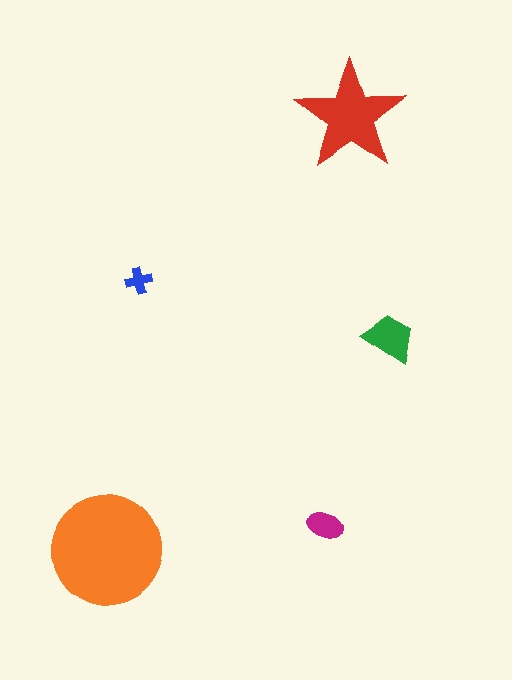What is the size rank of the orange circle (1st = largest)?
1st.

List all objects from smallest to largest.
The blue cross, the magenta ellipse, the green trapezoid, the red star, the orange circle.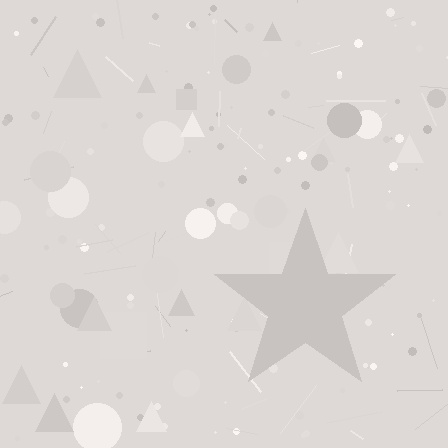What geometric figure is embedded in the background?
A star is embedded in the background.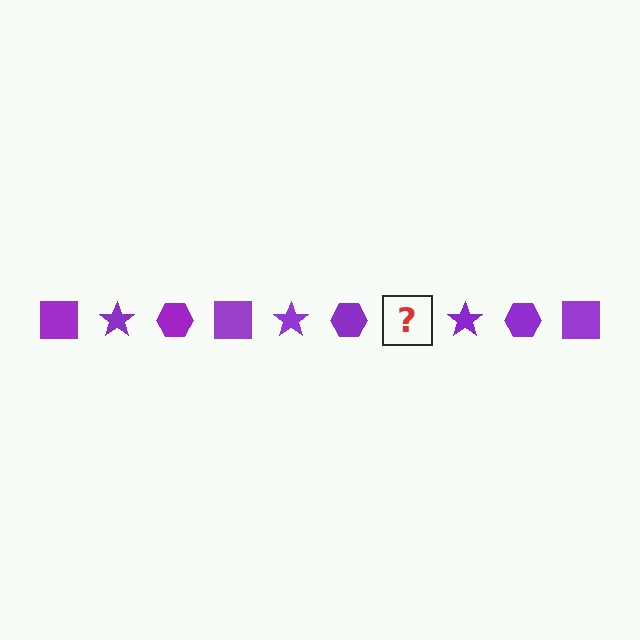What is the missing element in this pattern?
The missing element is a purple square.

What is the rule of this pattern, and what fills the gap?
The rule is that the pattern cycles through square, star, hexagon shapes in purple. The gap should be filled with a purple square.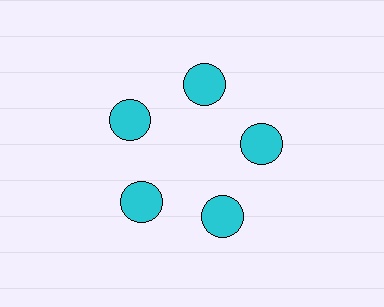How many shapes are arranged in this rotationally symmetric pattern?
There are 5 shapes, arranged in 5 groups of 1.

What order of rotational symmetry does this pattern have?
This pattern has 5-fold rotational symmetry.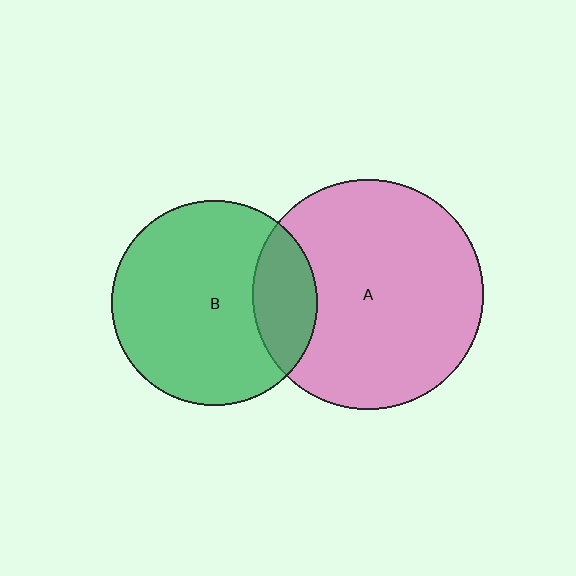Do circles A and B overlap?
Yes.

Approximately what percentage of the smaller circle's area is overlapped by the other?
Approximately 20%.